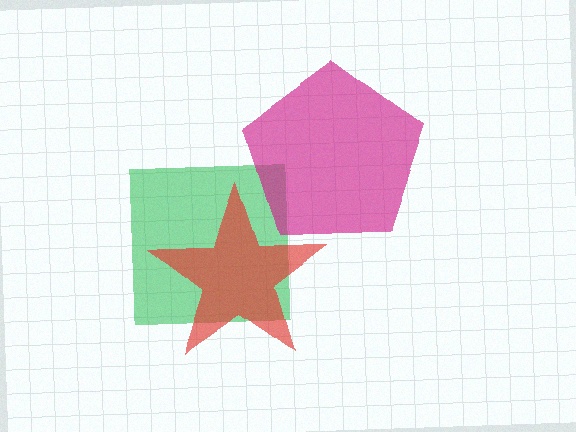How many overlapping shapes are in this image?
There are 3 overlapping shapes in the image.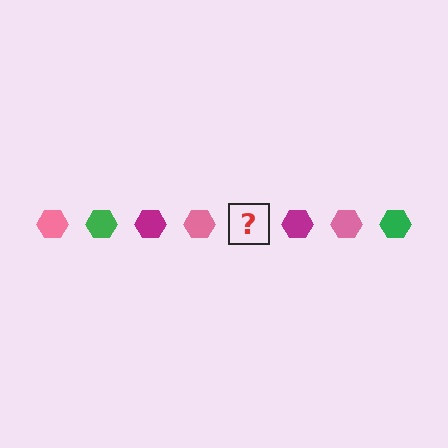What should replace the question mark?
The question mark should be replaced with a green hexagon.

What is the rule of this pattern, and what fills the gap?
The rule is that the pattern cycles through pink, green, magenta hexagons. The gap should be filled with a green hexagon.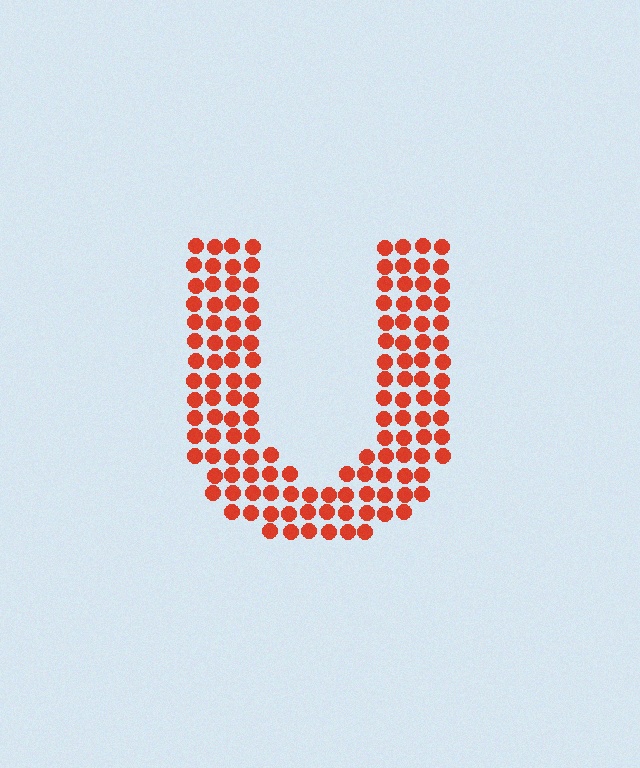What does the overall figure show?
The overall figure shows the letter U.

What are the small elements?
The small elements are circles.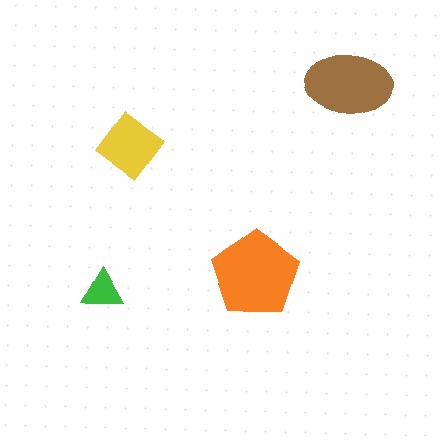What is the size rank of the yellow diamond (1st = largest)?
3rd.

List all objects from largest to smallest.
The orange pentagon, the brown ellipse, the yellow diamond, the green triangle.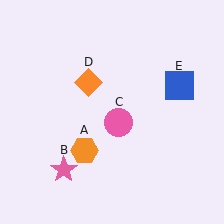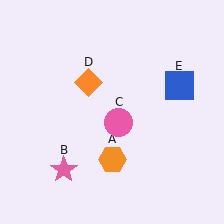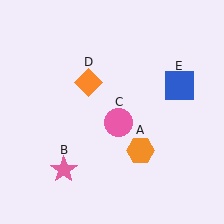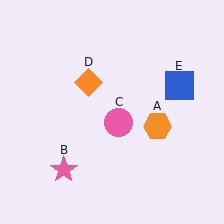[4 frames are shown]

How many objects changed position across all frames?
1 object changed position: orange hexagon (object A).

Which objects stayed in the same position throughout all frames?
Pink star (object B) and pink circle (object C) and orange diamond (object D) and blue square (object E) remained stationary.